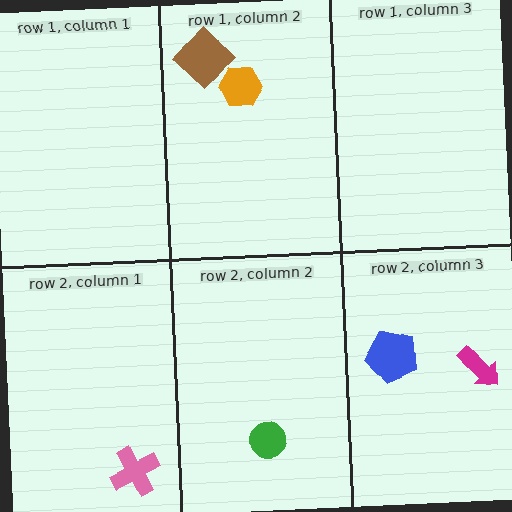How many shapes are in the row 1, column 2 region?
2.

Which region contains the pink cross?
The row 2, column 1 region.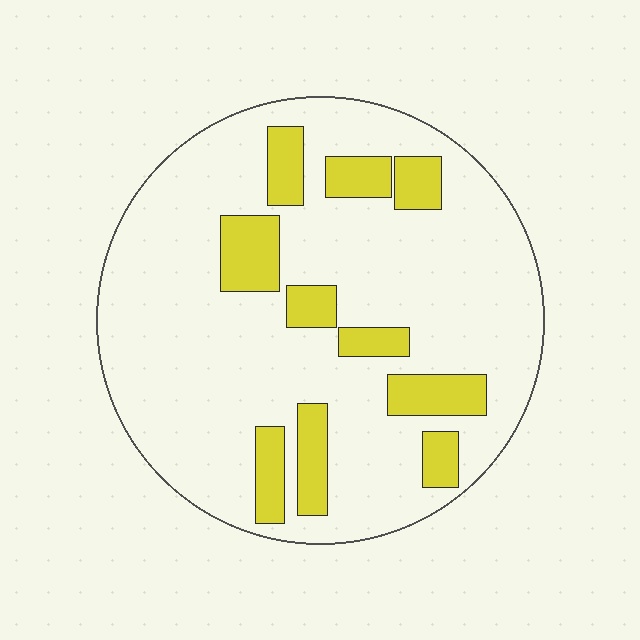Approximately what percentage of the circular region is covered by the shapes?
Approximately 20%.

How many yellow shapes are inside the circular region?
10.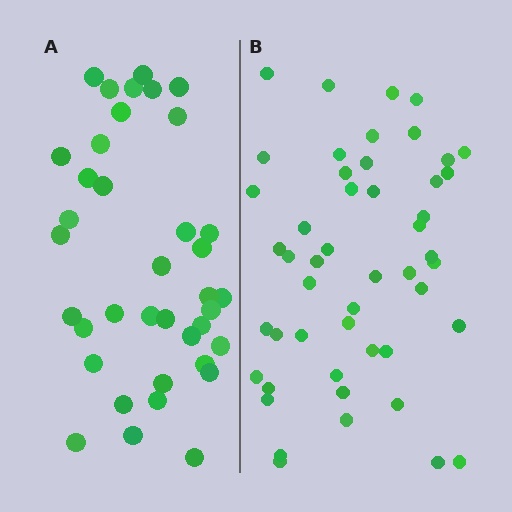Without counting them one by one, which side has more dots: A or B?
Region B (the right region) has more dots.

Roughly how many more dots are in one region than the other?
Region B has roughly 12 or so more dots than region A.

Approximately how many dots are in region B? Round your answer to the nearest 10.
About 50 dots. (The exact count is 49, which rounds to 50.)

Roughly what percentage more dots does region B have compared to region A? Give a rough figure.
About 30% more.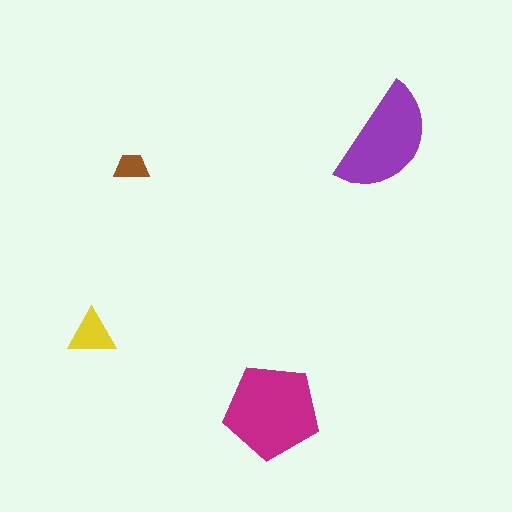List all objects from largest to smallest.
The magenta pentagon, the purple semicircle, the yellow triangle, the brown trapezoid.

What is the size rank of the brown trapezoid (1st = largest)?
4th.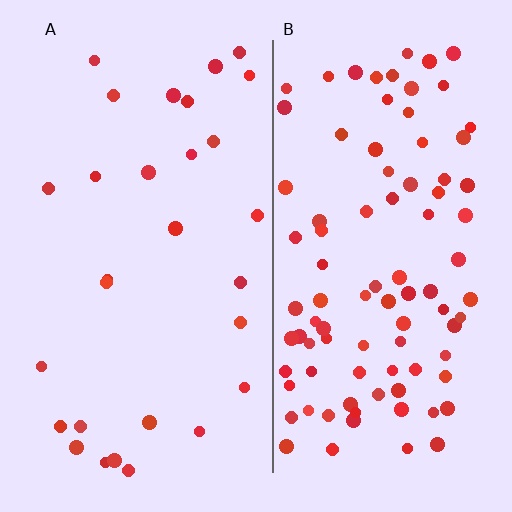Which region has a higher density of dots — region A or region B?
B (the right).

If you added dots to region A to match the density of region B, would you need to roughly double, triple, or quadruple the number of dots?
Approximately triple.